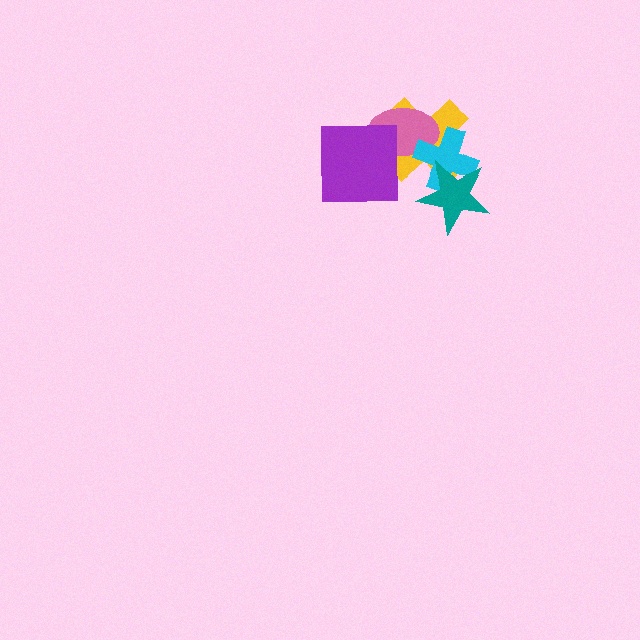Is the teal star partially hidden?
No, no other shape covers it.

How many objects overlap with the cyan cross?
3 objects overlap with the cyan cross.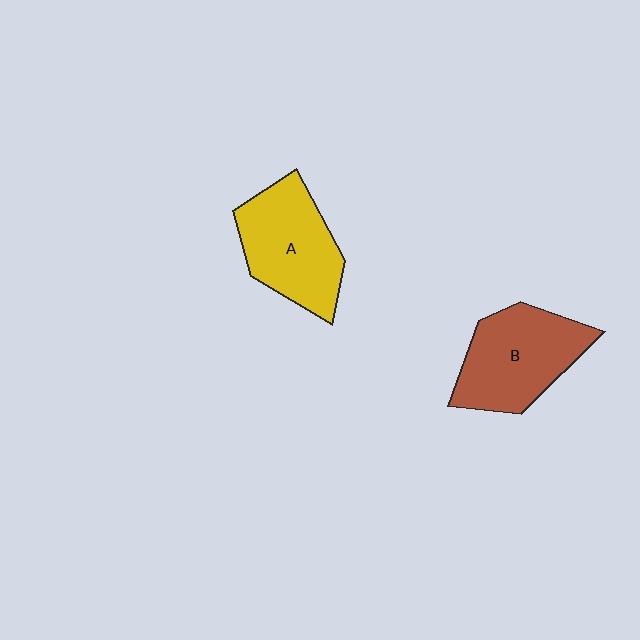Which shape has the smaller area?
Shape A (yellow).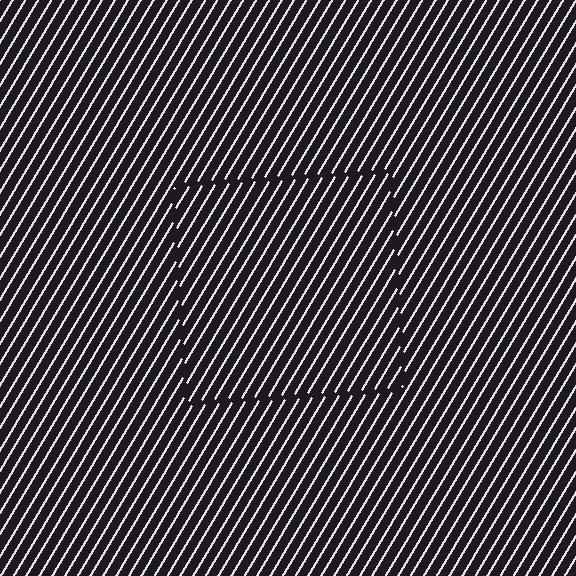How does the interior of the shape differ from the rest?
The interior of the shape contains the same grating, shifted by half a period — the contour is defined by the phase discontinuity where line-ends from the inner and outer gratings abut.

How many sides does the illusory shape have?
4 sides — the line-ends trace a square.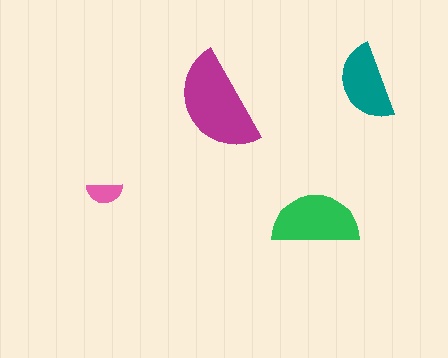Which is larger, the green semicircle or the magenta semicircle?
The magenta one.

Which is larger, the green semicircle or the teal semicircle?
The green one.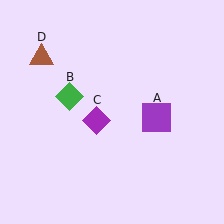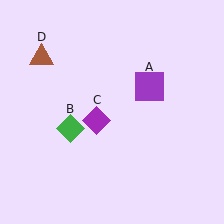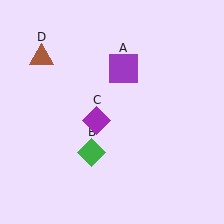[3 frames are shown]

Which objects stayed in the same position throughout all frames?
Purple diamond (object C) and brown triangle (object D) remained stationary.